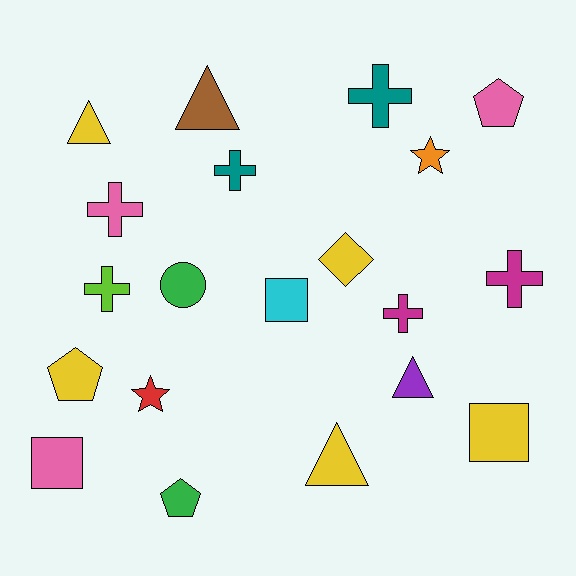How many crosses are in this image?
There are 6 crosses.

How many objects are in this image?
There are 20 objects.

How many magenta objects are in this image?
There are 2 magenta objects.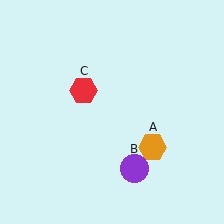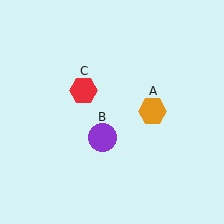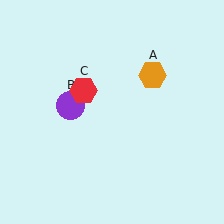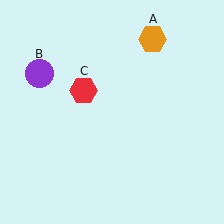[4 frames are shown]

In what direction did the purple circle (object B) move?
The purple circle (object B) moved up and to the left.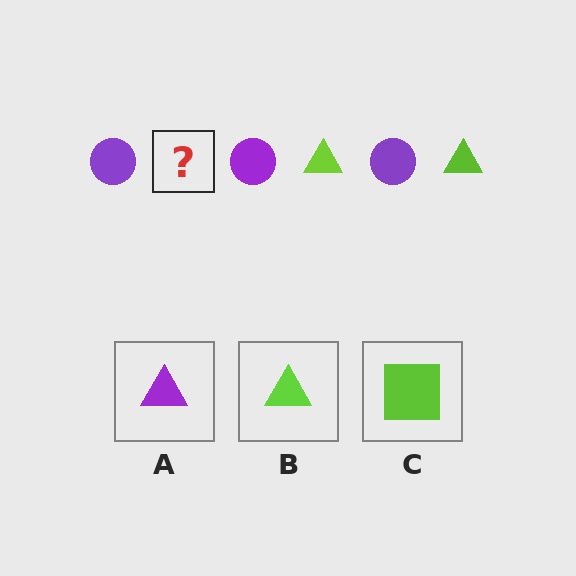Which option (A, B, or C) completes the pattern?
B.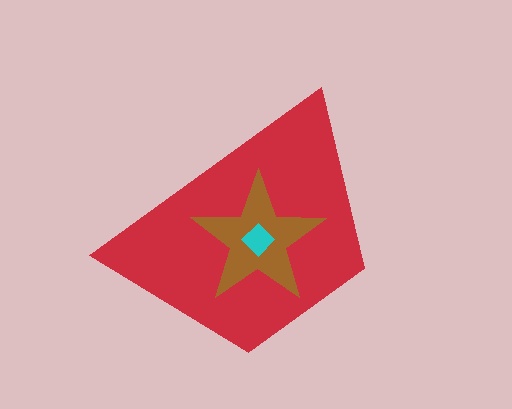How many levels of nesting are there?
3.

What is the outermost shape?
The red trapezoid.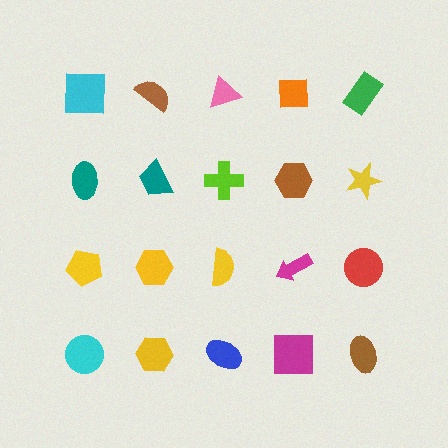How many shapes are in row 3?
5 shapes.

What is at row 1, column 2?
A brown semicircle.